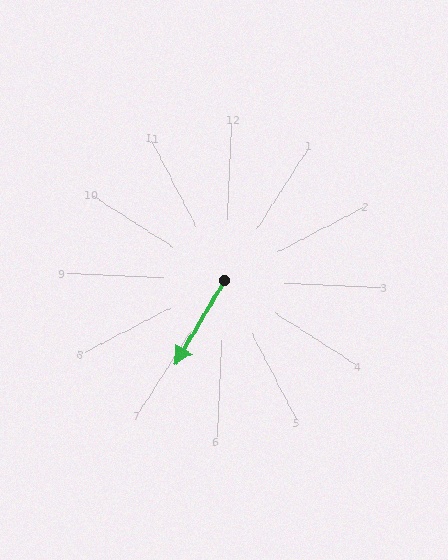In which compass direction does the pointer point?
Southwest.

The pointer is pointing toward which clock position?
Roughly 7 o'clock.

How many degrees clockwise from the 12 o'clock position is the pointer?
Approximately 208 degrees.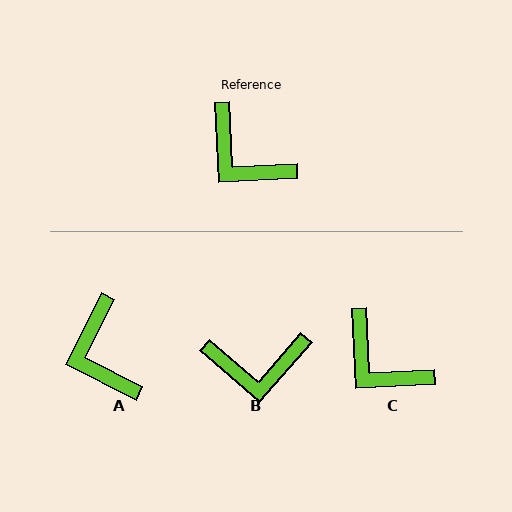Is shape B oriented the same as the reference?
No, it is off by about 46 degrees.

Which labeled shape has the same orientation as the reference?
C.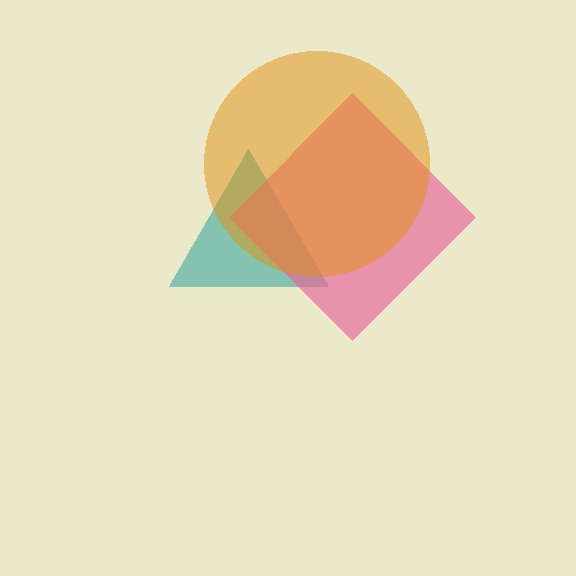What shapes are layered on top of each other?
The layered shapes are: a teal triangle, a pink diamond, an orange circle.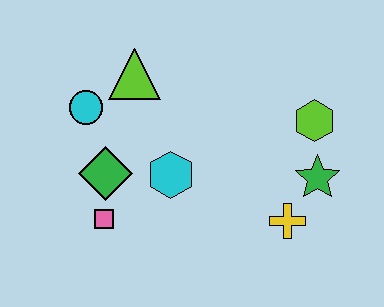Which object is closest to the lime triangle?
The cyan circle is closest to the lime triangle.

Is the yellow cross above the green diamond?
No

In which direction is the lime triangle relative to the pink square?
The lime triangle is above the pink square.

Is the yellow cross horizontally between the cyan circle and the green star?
Yes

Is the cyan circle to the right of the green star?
No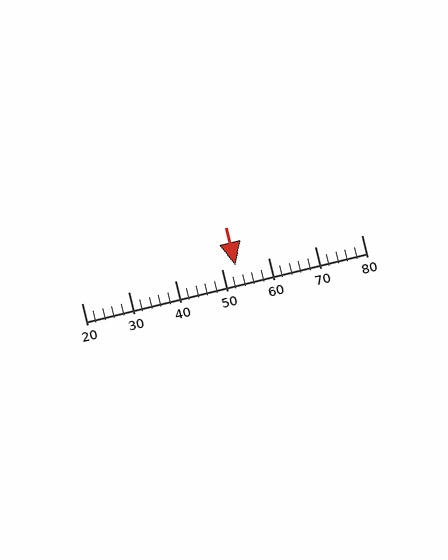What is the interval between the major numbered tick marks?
The major tick marks are spaced 10 units apart.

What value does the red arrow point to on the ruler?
The red arrow points to approximately 53.